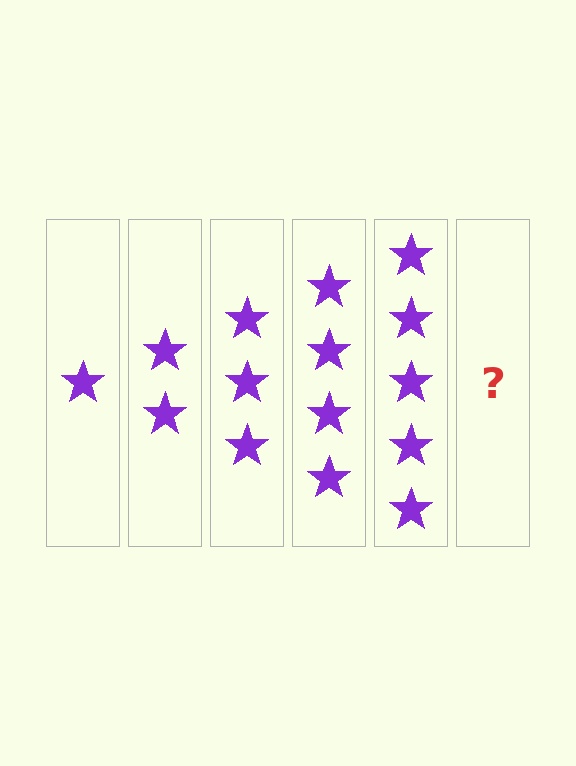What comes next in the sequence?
The next element should be 6 stars.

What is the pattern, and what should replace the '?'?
The pattern is that each step adds one more star. The '?' should be 6 stars.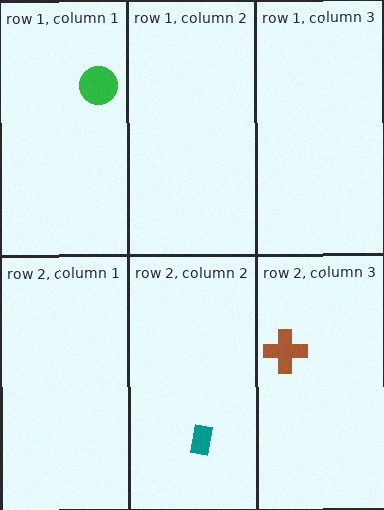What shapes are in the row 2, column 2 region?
The teal rectangle.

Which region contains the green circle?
The row 1, column 1 region.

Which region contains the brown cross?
The row 2, column 3 region.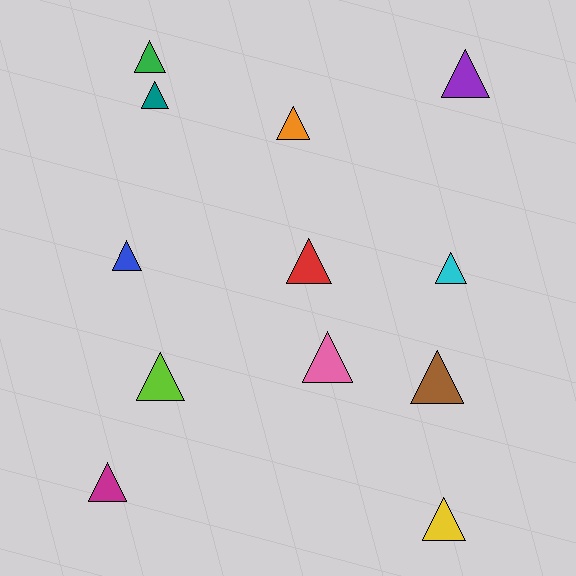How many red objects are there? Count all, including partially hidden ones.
There is 1 red object.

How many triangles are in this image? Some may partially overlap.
There are 12 triangles.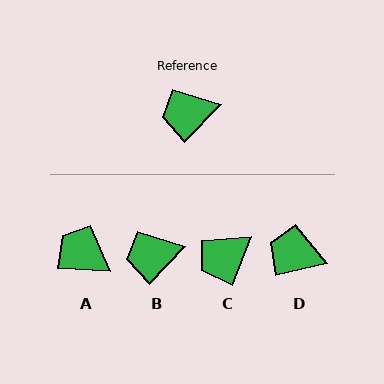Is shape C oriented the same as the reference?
No, it is off by about 22 degrees.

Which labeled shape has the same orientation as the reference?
B.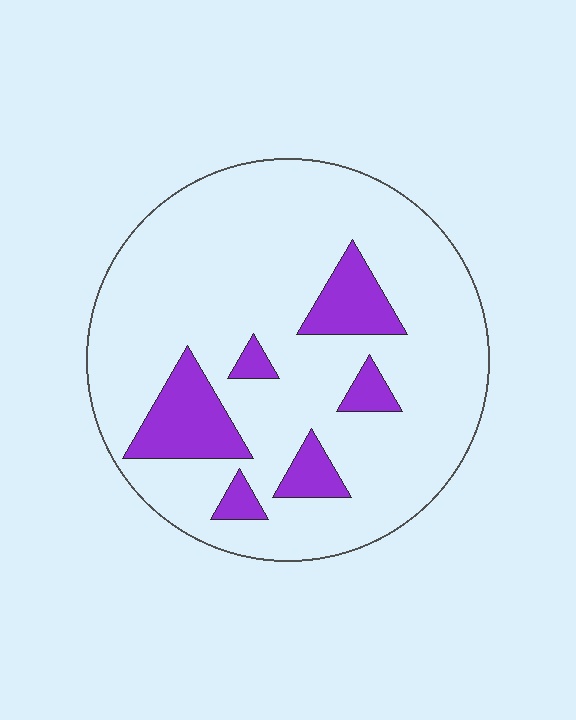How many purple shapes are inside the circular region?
6.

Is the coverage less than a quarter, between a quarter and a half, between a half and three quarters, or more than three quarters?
Less than a quarter.